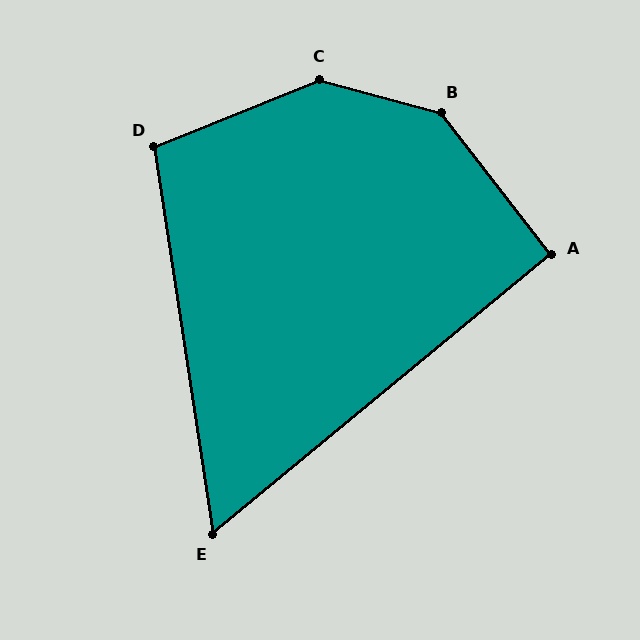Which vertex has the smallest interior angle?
E, at approximately 59 degrees.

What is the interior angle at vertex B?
Approximately 143 degrees (obtuse).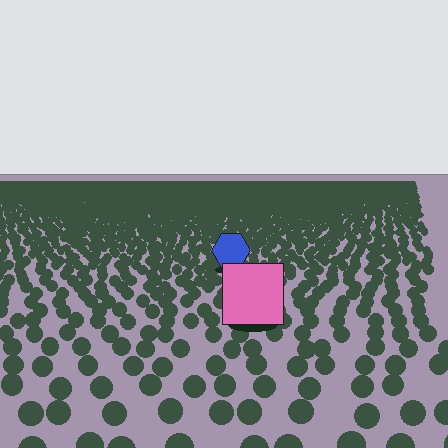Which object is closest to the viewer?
The pink square is closest. The texture marks near it are larger and more spread out.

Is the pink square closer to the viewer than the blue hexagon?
Yes. The pink square is closer — you can tell from the texture gradient: the ground texture is coarser near it.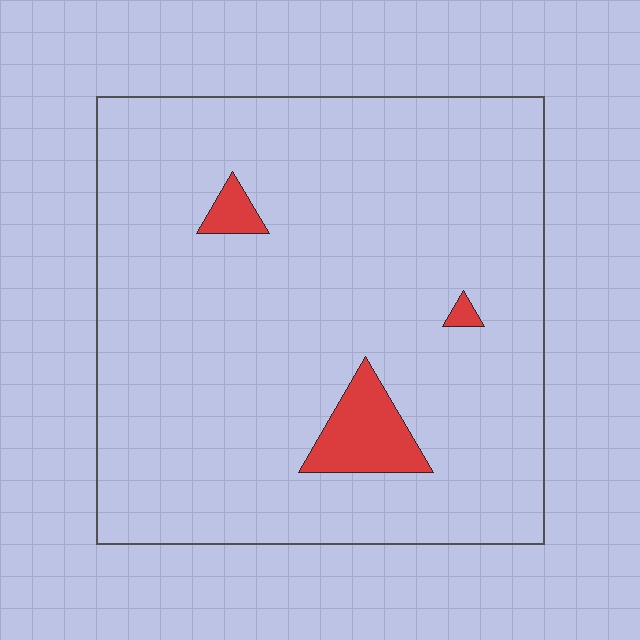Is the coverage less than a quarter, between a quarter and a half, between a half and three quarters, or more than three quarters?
Less than a quarter.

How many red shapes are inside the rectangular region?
3.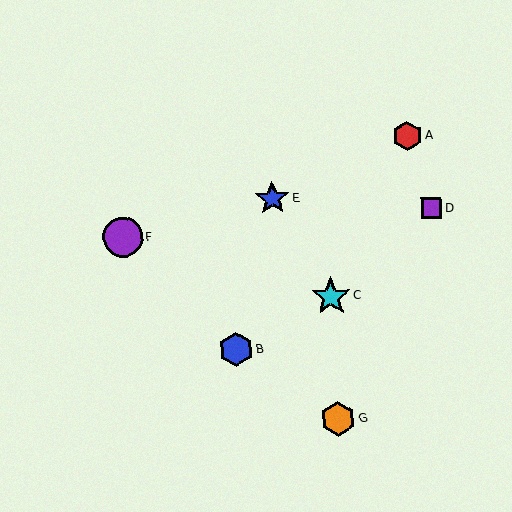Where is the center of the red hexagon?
The center of the red hexagon is at (407, 136).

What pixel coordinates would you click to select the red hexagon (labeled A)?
Click at (407, 136) to select the red hexagon A.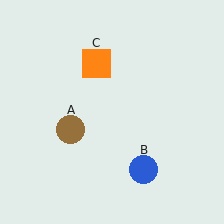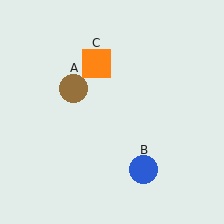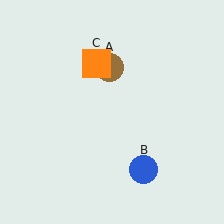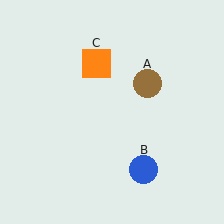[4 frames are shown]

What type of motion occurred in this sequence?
The brown circle (object A) rotated clockwise around the center of the scene.